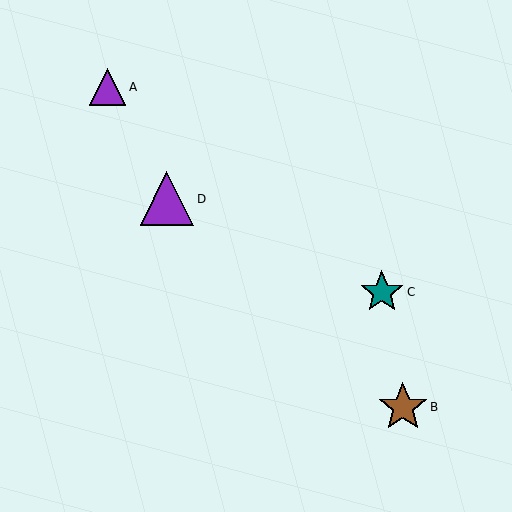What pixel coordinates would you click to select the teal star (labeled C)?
Click at (382, 292) to select the teal star C.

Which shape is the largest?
The purple triangle (labeled D) is the largest.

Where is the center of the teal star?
The center of the teal star is at (382, 292).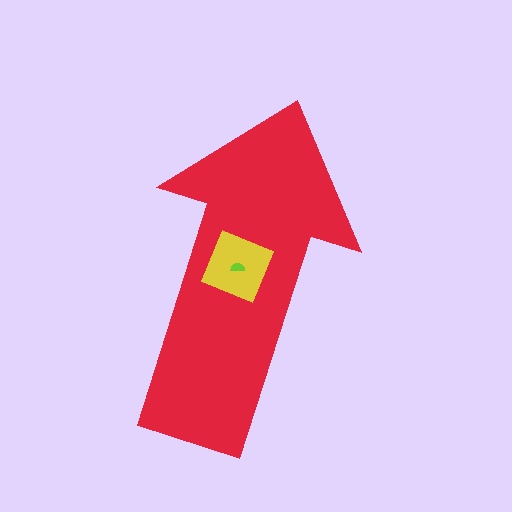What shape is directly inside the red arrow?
The yellow square.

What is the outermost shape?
The red arrow.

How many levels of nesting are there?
3.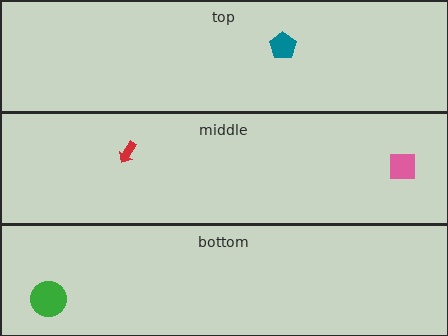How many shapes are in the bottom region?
1.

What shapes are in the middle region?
The red arrow, the pink square.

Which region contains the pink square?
The middle region.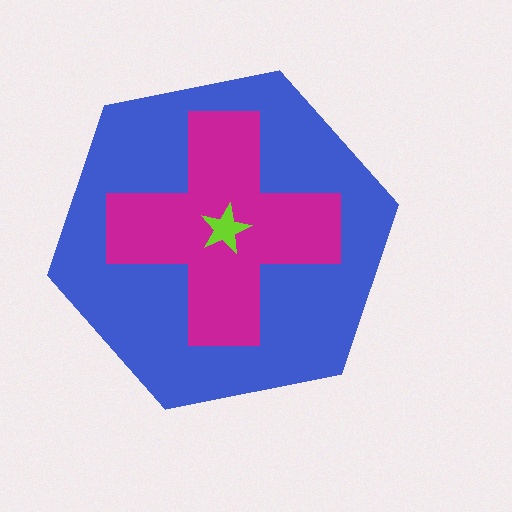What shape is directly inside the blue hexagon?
The magenta cross.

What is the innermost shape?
The lime star.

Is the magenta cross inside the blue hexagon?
Yes.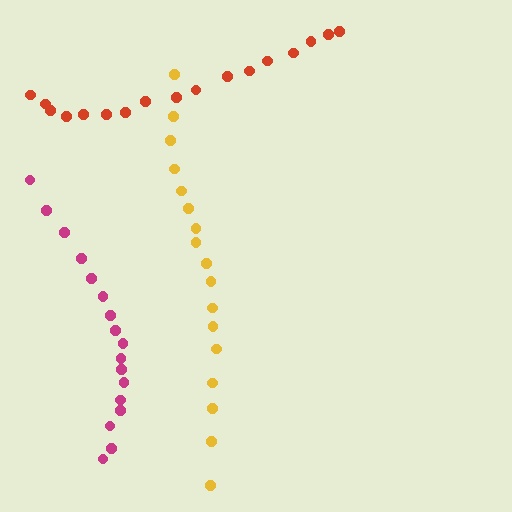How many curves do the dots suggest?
There are 3 distinct paths.